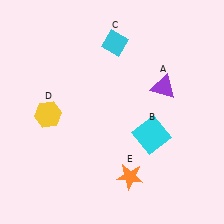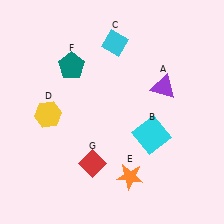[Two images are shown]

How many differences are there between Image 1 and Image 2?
There are 2 differences between the two images.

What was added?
A teal pentagon (F), a red diamond (G) were added in Image 2.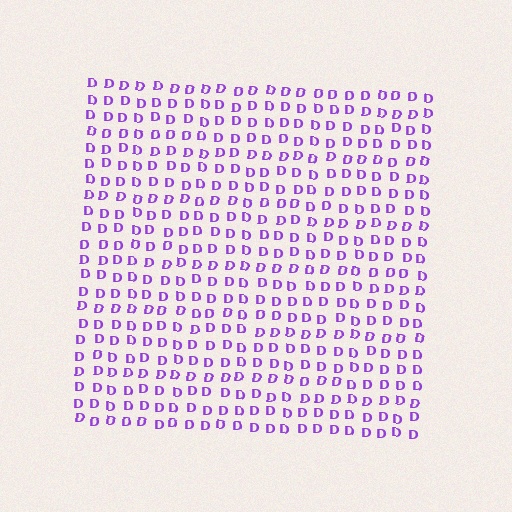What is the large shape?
The large shape is a square.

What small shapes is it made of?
It is made of small letter D's.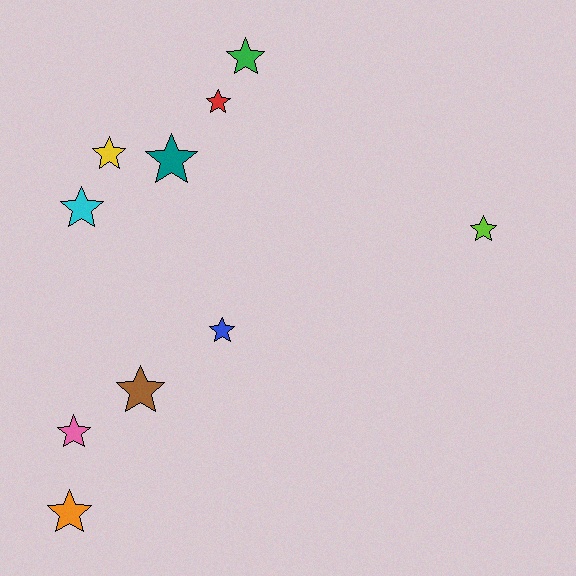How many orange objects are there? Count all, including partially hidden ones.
There is 1 orange object.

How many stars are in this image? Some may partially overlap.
There are 10 stars.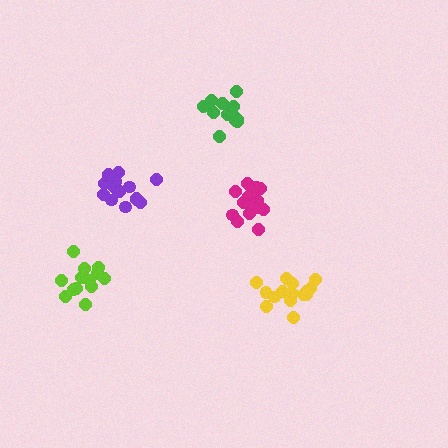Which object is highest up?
The green cluster is topmost.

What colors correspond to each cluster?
The clusters are colored: lime, magenta, green, purple, yellow.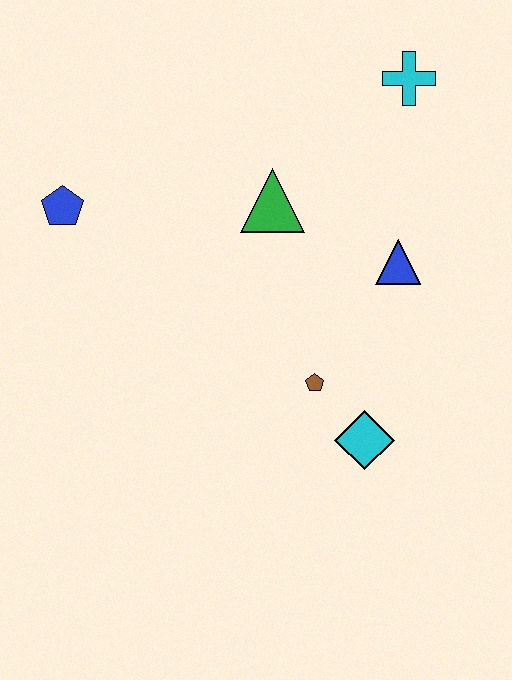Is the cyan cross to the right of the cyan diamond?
Yes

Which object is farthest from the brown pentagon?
The cyan cross is farthest from the brown pentagon.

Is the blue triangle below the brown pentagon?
No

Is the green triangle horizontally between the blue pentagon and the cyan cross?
Yes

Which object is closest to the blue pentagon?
The green triangle is closest to the blue pentagon.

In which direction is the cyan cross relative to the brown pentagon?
The cyan cross is above the brown pentagon.